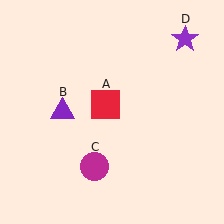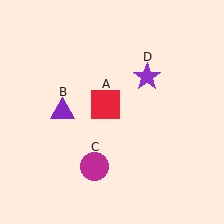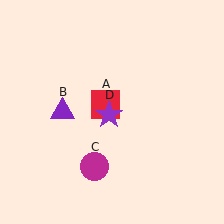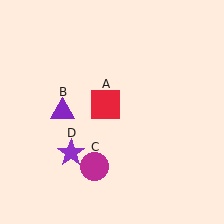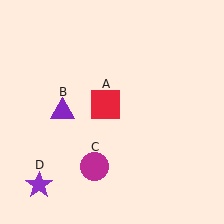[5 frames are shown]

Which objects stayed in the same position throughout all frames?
Red square (object A) and purple triangle (object B) and magenta circle (object C) remained stationary.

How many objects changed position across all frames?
1 object changed position: purple star (object D).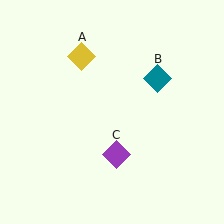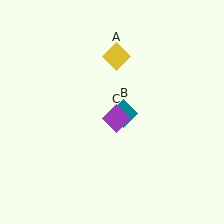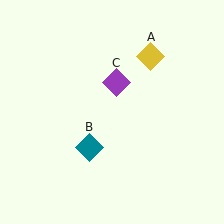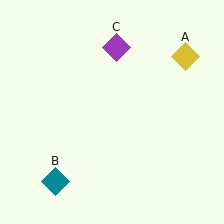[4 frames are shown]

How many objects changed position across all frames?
3 objects changed position: yellow diamond (object A), teal diamond (object B), purple diamond (object C).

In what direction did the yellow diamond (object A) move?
The yellow diamond (object A) moved right.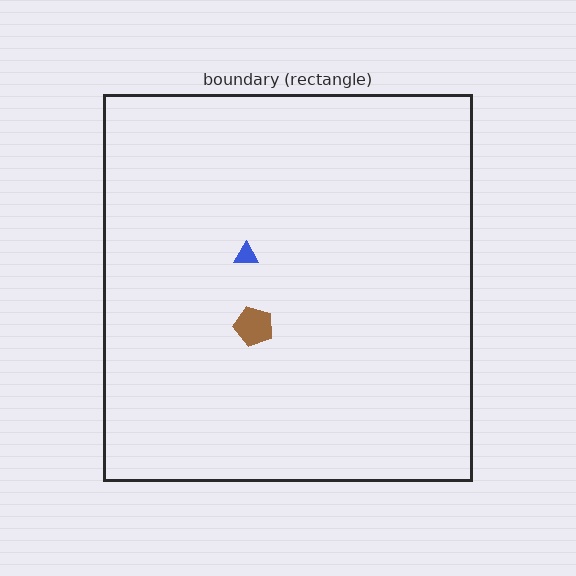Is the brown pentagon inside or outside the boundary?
Inside.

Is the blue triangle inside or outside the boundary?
Inside.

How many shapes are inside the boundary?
2 inside, 0 outside.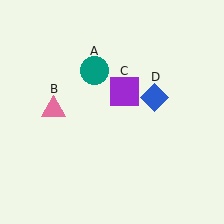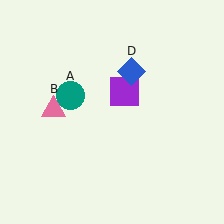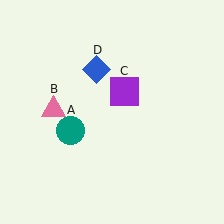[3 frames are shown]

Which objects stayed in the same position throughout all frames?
Pink triangle (object B) and purple square (object C) remained stationary.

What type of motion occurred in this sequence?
The teal circle (object A), blue diamond (object D) rotated counterclockwise around the center of the scene.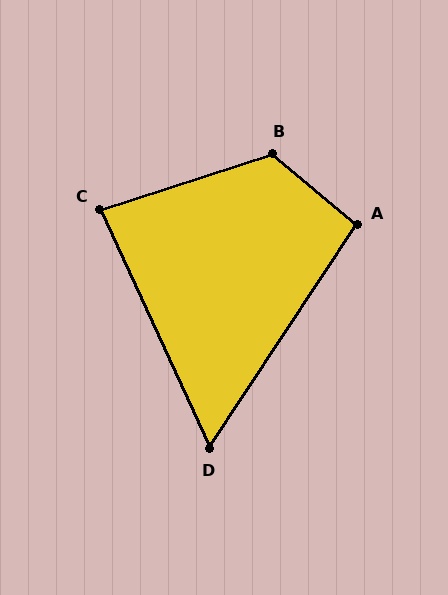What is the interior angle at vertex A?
Approximately 97 degrees (obtuse).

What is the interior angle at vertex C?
Approximately 83 degrees (acute).